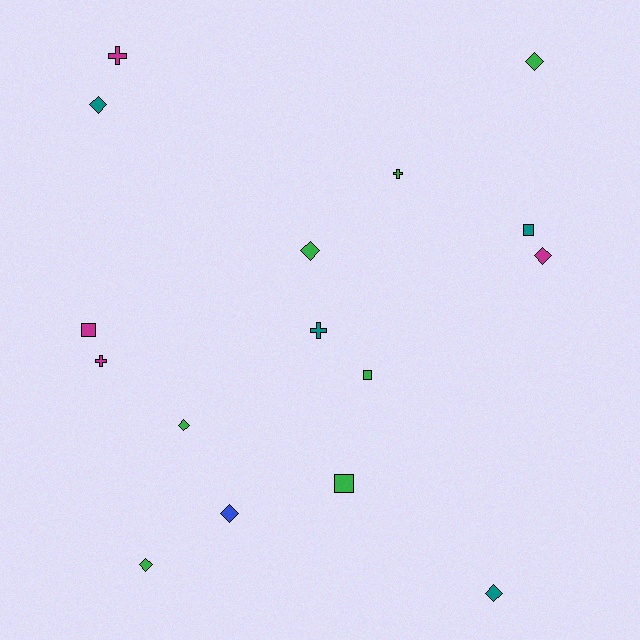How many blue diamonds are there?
There is 1 blue diamond.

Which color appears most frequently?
Green, with 7 objects.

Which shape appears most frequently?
Diamond, with 8 objects.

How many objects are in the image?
There are 16 objects.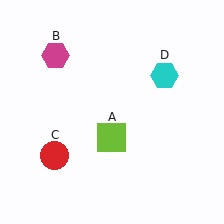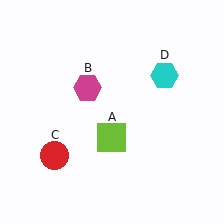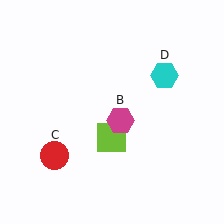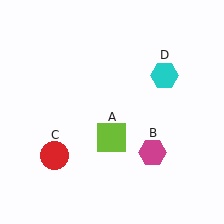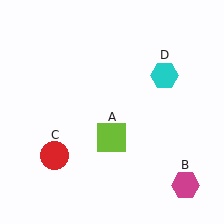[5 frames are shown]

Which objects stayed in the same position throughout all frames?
Lime square (object A) and red circle (object C) and cyan hexagon (object D) remained stationary.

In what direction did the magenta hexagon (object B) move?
The magenta hexagon (object B) moved down and to the right.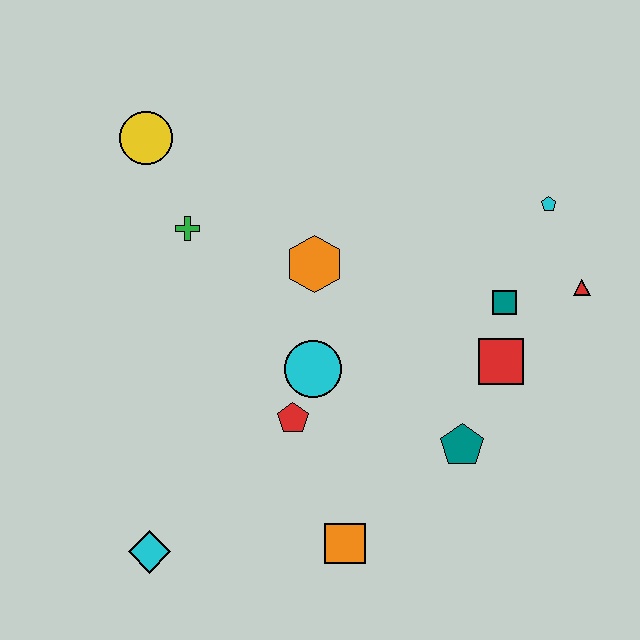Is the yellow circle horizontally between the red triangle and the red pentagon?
No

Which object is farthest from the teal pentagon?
The yellow circle is farthest from the teal pentagon.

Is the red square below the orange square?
No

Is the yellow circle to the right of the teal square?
No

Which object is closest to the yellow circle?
The green cross is closest to the yellow circle.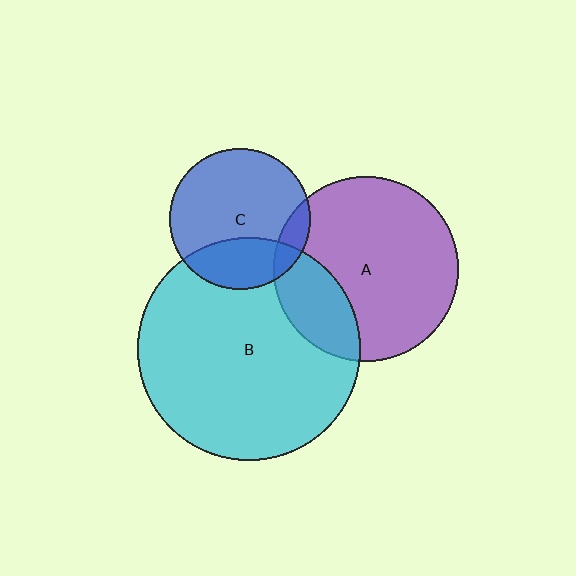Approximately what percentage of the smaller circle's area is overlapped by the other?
Approximately 25%.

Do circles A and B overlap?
Yes.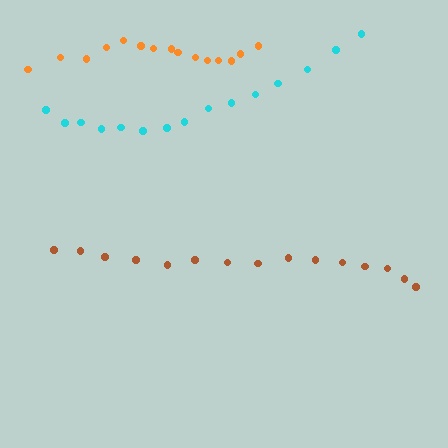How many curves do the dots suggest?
There are 3 distinct paths.